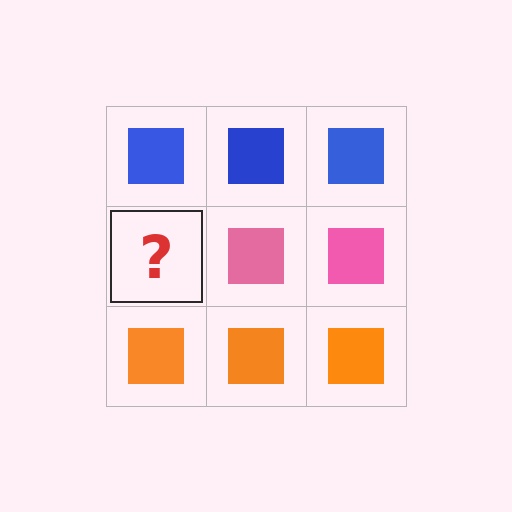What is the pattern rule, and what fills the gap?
The rule is that each row has a consistent color. The gap should be filled with a pink square.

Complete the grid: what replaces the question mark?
The question mark should be replaced with a pink square.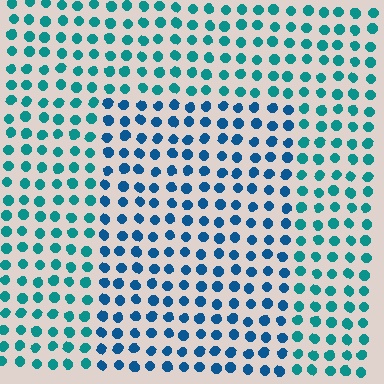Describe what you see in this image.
The image is filled with small teal elements in a uniform arrangement. A rectangle-shaped region is visible where the elements are tinted to a slightly different hue, forming a subtle color boundary.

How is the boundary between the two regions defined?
The boundary is defined purely by a slight shift in hue (about 30 degrees). Spacing, size, and orientation are identical on both sides.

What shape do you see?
I see a rectangle.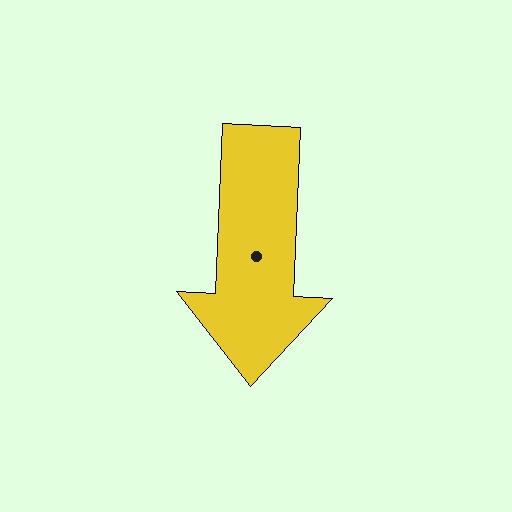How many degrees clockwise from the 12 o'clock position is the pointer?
Approximately 182 degrees.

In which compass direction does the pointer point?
South.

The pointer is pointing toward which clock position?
Roughly 6 o'clock.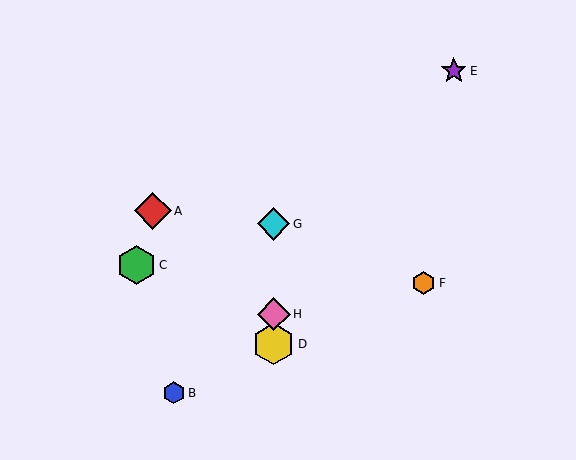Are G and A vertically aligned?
No, G is at x≈274 and A is at x≈153.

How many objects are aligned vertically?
3 objects (D, G, H) are aligned vertically.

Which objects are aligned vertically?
Objects D, G, H are aligned vertically.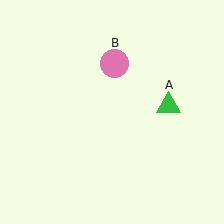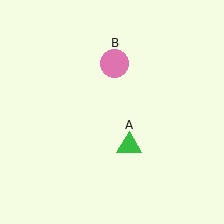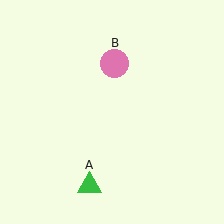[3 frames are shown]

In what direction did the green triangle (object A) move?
The green triangle (object A) moved down and to the left.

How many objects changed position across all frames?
1 object changed position: green triangle (object A).